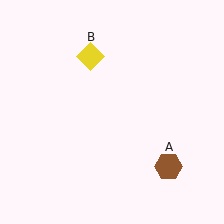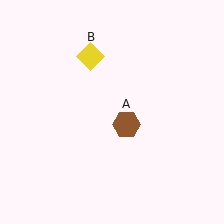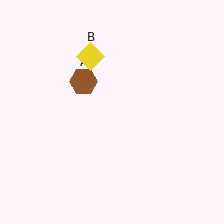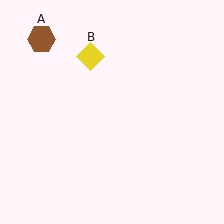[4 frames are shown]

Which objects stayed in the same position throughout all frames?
Yellow diamond (object B) remained stationary.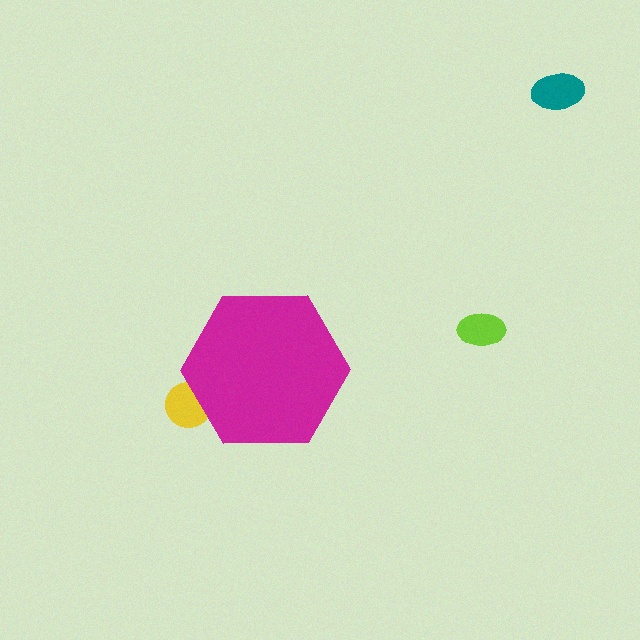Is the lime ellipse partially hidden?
No, the lime ellipse is fully visible.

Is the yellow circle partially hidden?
Yes, the yellow circle is partially hidden behind the magenta hexagon.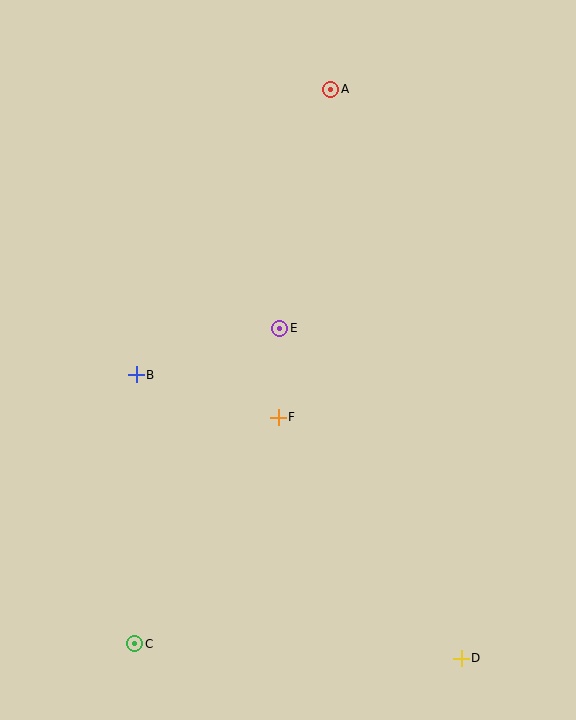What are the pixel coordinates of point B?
Point B is at (136, 375).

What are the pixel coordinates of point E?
Point E is at (280, 328).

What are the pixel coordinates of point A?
Point A is at (331, 89).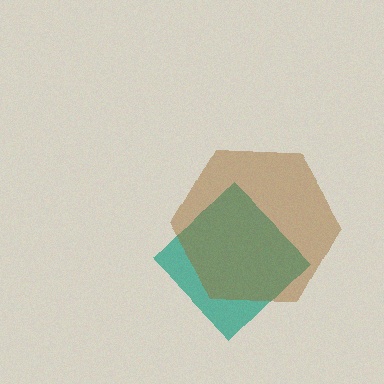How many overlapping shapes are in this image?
There are 2 overlapping shapes in the image.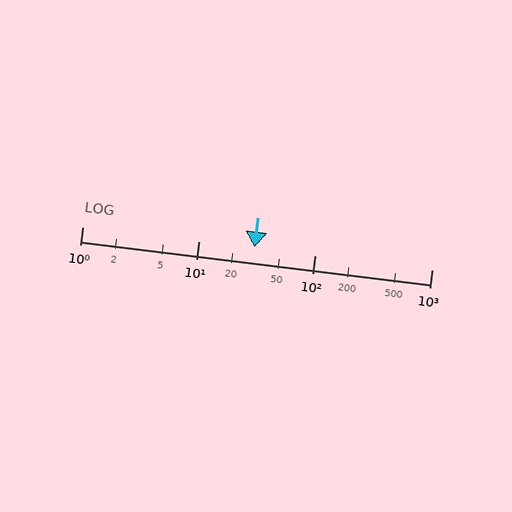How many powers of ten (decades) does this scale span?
The scale spans 3 decades, from 1 to 1000.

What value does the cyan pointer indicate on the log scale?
The pointer indicates approximately 30.